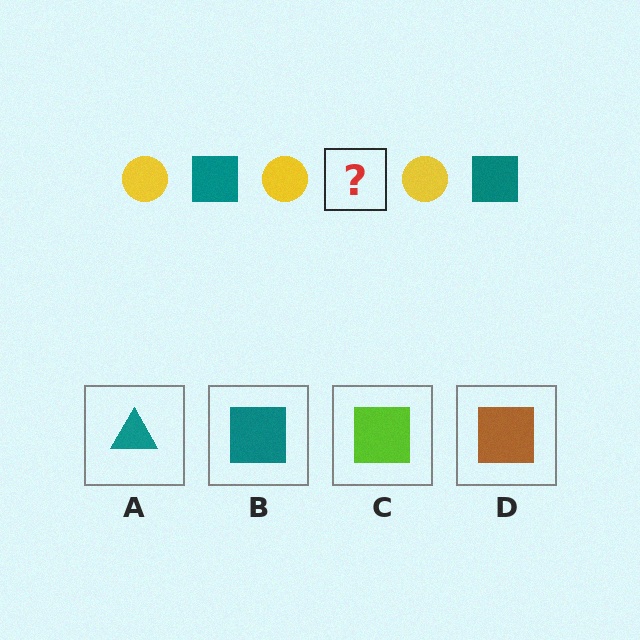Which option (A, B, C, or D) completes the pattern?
B.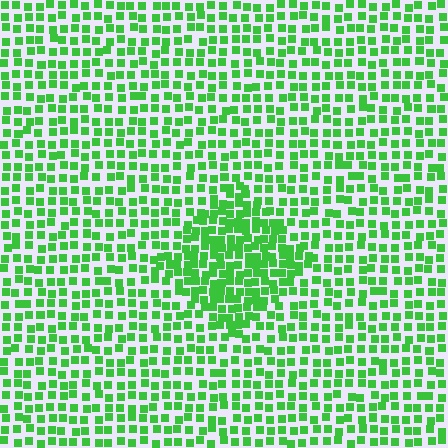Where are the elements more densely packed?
The elements are more densely packed inside the diamond boundary.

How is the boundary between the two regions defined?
The boundary is defined by a change in element density (approximately 1.7x ratio). All elements are the same color, size, and shape.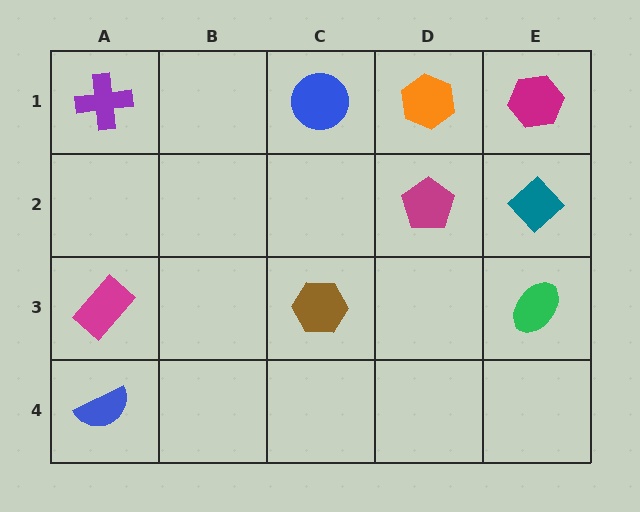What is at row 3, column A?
A magenta rectangle.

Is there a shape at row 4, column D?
No, that cell is empty.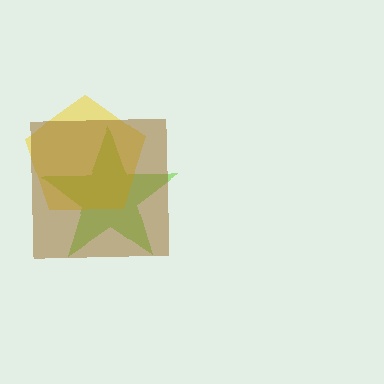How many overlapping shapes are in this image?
There are 3 overlapping shapes in the image.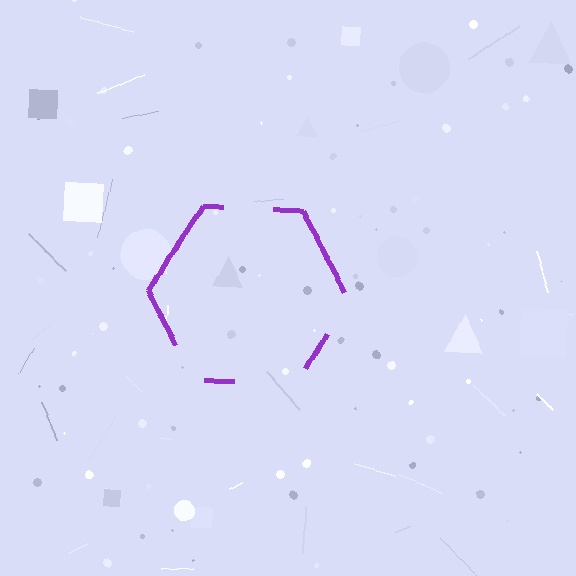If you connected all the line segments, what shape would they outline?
They would outline a hexagon.